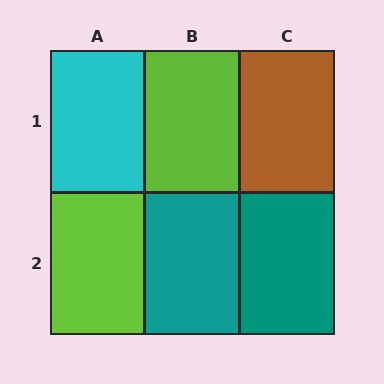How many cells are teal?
2 cells are teal.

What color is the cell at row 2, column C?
Teal.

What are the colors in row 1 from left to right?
Cyan, lime, brown.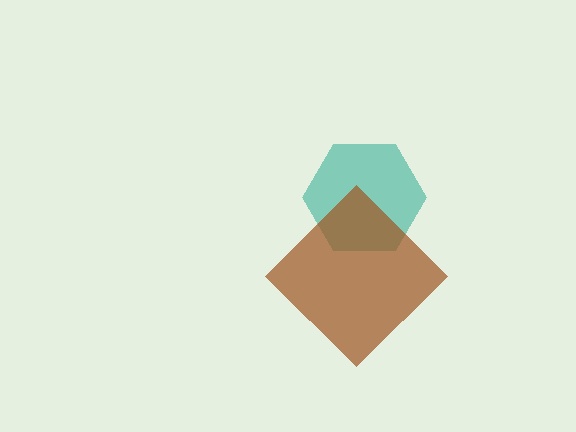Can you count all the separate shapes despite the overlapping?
Yes, there are 2 separate shapes.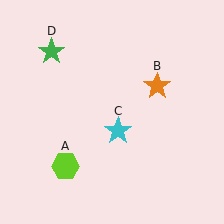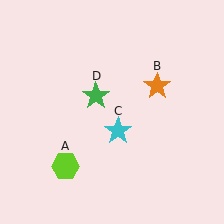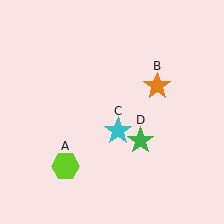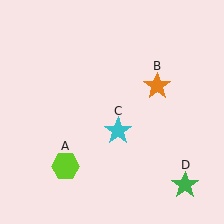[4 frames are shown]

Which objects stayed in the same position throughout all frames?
Lime hexagon (object A) and orange star (object B) and cyan star (object C) remained stationary.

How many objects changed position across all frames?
1 object changed position: green star (object D).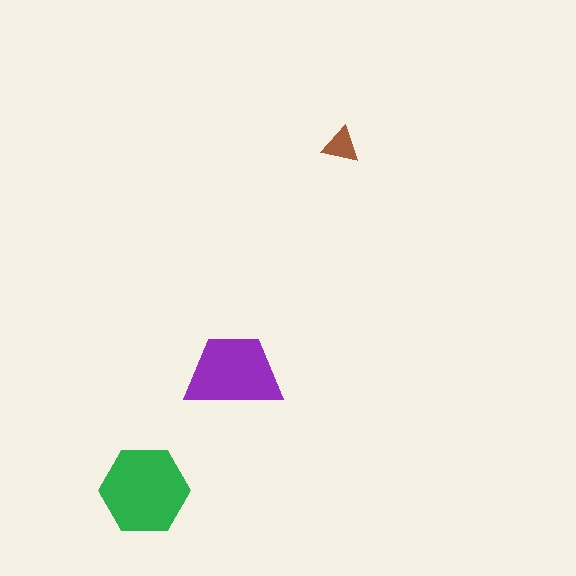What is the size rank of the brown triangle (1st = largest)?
3rd.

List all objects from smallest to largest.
The brown triangle, the purple trapezoid, the green hexagon.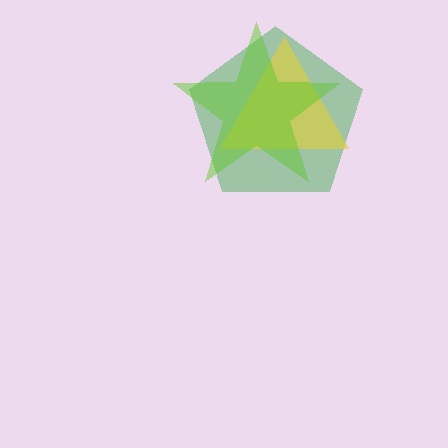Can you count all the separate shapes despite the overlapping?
Yes, there are 3 separate shapes.